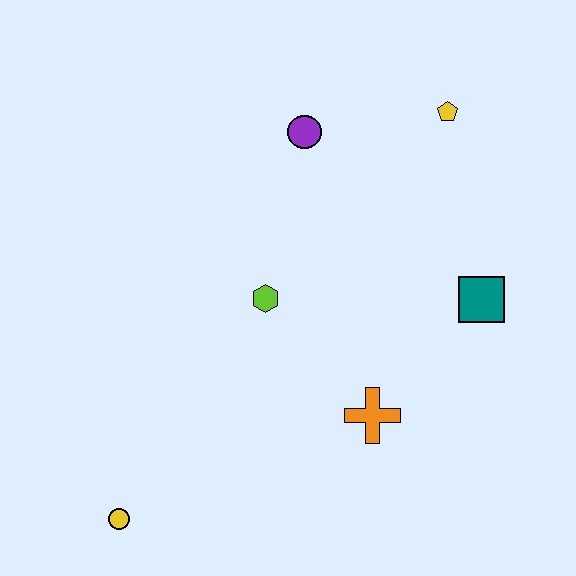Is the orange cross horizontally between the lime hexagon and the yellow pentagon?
Yes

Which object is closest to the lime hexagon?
The orange cross is closest to the lime hexagon.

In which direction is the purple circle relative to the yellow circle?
The purple circle is above the yellow circle.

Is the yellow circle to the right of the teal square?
No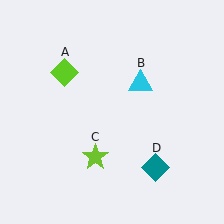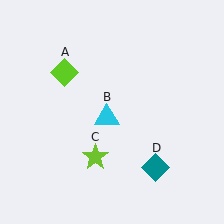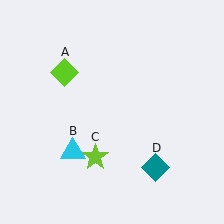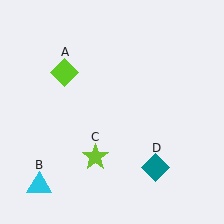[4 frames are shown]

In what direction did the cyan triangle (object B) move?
The cyan triangle (object B) moved down and to the left.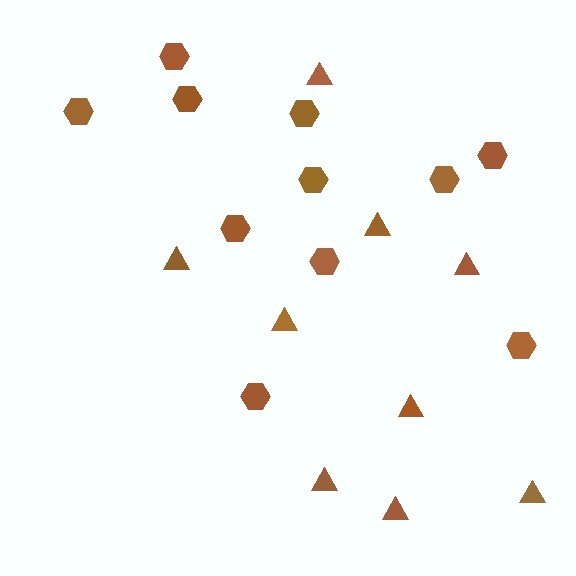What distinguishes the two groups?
There are 2 groups: one group of hexagons (11) and one group of triangles (9).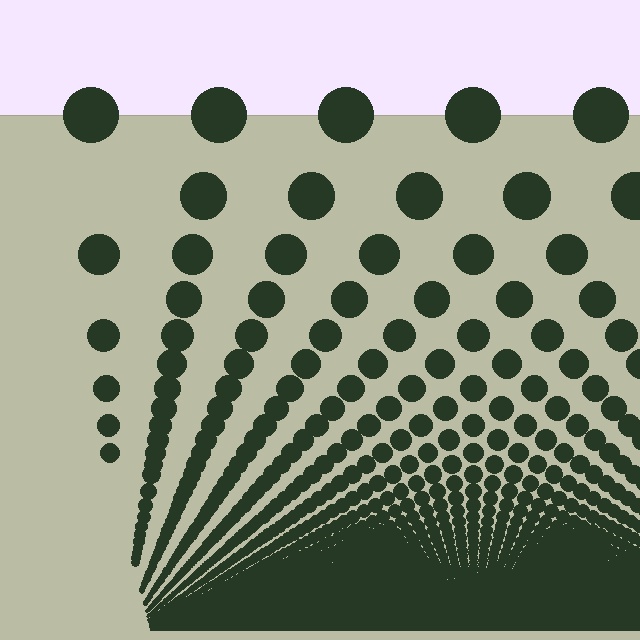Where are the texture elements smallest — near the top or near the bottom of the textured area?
Near the bottom.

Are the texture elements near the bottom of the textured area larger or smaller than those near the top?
Smaller. The gradient is inverted — elements near the bottom are smaller and denser.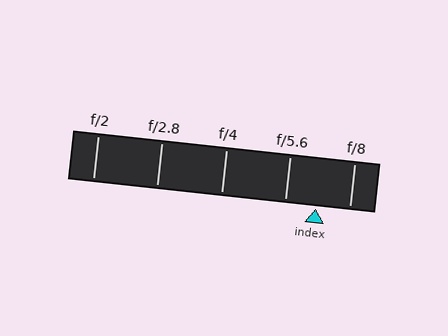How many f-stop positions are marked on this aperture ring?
There are 5 f-stop positions marked.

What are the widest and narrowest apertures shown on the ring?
The widest aperture shown is f/2 and the narrowest is f/8.